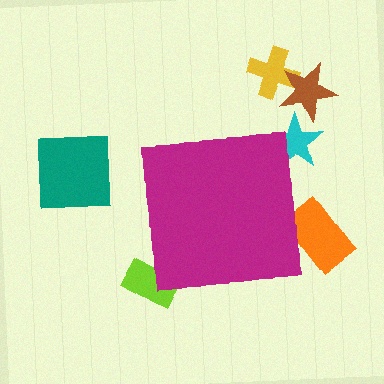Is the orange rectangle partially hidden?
Yes, the orange rectangle is partially hidden behind the magenta square.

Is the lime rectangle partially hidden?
Yes, the lime rectangle is partially hidden behind the magenta square.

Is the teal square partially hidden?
No, the teal square is fully visible.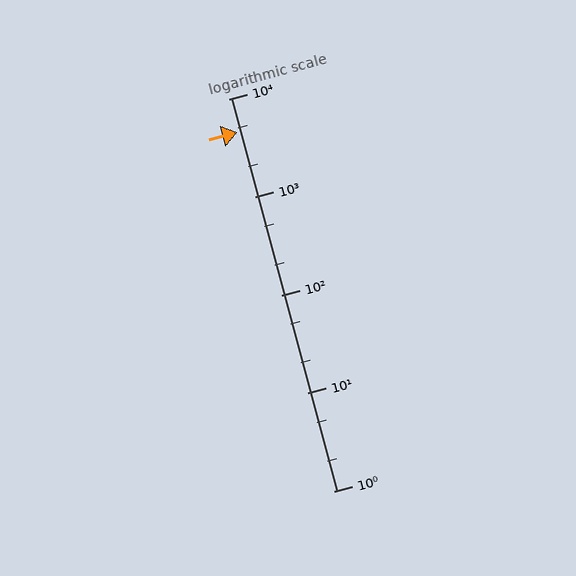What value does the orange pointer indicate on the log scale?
The pointer indicates approximately 4600.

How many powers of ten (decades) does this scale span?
The scale spans 4 decades, from 1 to 10000.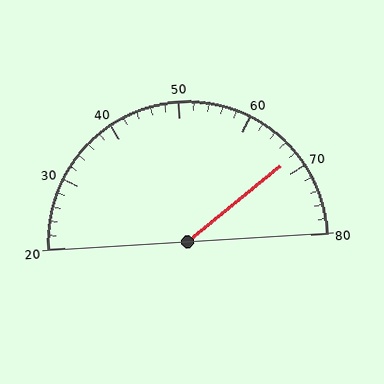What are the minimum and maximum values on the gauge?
The gauge ranges from 20 to 80.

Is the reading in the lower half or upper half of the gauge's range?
The reading is in the upper half of the range (20 to 80).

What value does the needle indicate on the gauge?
The needle indicates approximately 68.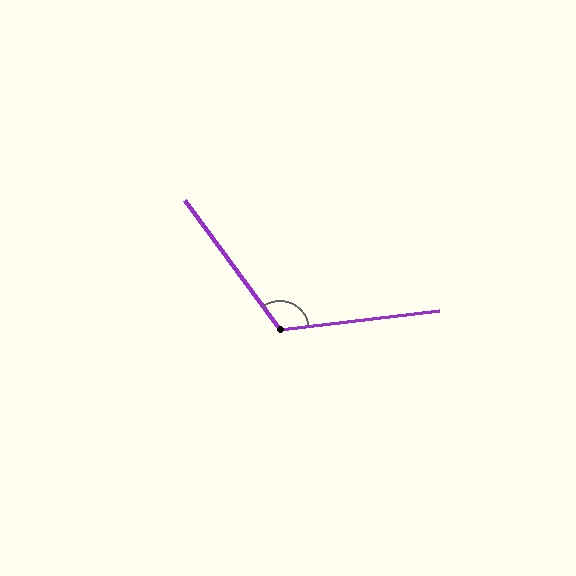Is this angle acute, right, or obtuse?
It is obtuse.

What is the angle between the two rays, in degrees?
Approximately 119 degrees.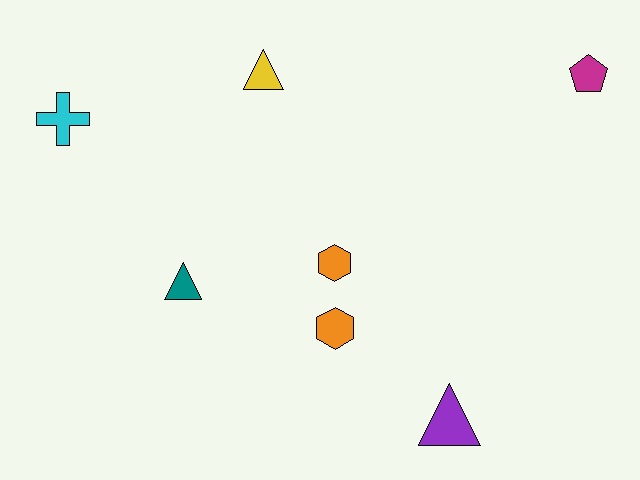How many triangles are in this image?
There are 3 triangles.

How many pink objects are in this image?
There are no pink objects.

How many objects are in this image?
There are 7 objects.